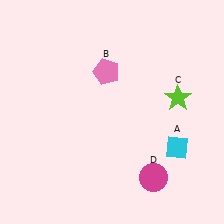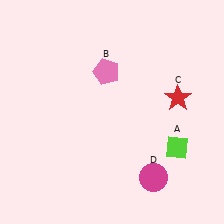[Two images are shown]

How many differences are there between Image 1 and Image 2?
There are 2 differences between the two images.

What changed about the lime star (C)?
In Image 1, C is lime. In Image 2, it changed to red.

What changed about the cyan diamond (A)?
In Image 1, A is cyan. In Image 2, it changed to lime.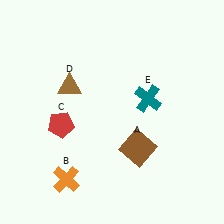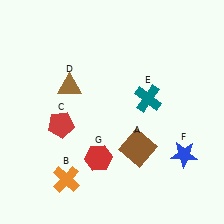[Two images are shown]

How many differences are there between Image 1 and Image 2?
There are 2 differences between the two images.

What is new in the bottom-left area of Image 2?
A red hexagon (G) was added in the bottom-left area of Image 2.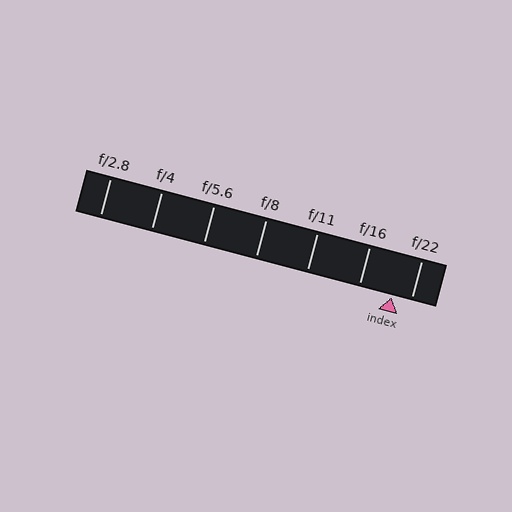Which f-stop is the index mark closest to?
The index mark is closest to f/22.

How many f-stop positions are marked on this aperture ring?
There are 7 f-stop positions marked.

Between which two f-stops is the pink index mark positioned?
The index mark is between f/16 and f/22.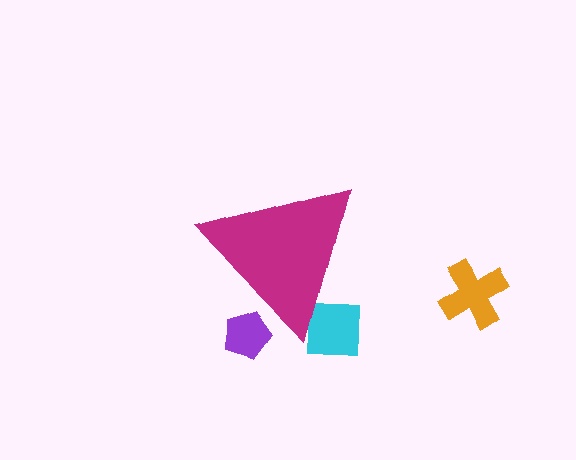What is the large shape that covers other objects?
A magenta triangle.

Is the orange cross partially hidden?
No, the orange cross is fully visible.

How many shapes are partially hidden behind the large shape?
2 shapes are partially hidden.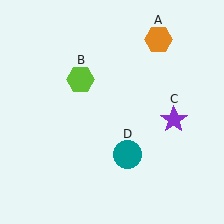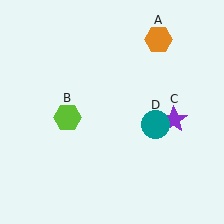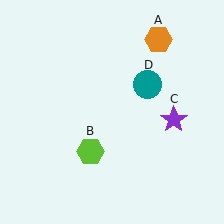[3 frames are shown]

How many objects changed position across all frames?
2 objects changed position: lime hexagon (object B), teal circle (object D).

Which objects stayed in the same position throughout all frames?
Orange hexagon (object A) and purple star (object C) remained stationary.